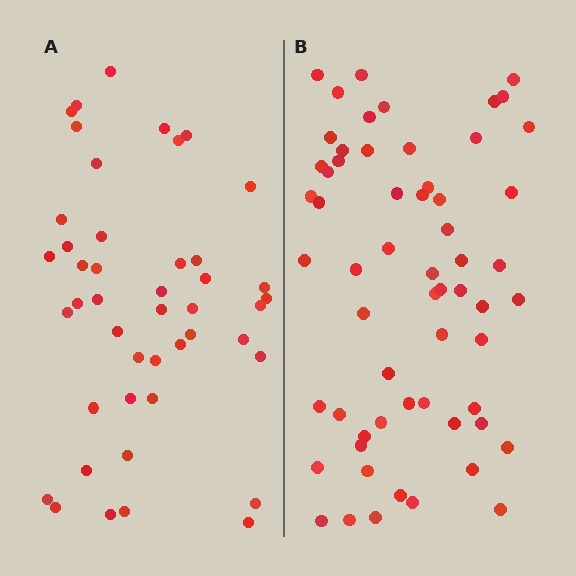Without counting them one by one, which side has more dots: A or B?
Region B (the right region) has more dots.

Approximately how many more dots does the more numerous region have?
Region B has approximately 15 more dots than region A.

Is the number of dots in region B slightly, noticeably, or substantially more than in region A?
Region B has noticeably more, but not dramatically so. The ratio is roughly 1.3 to 1.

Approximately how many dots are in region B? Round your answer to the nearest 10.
About 60 dots.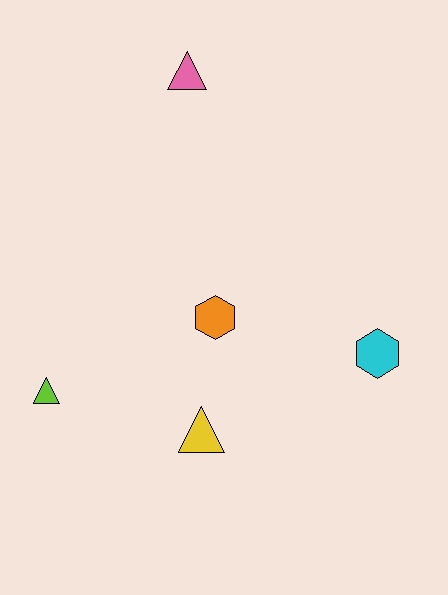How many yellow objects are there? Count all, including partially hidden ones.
There is 1 yellow object.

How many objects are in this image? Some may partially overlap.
There are 5 objects.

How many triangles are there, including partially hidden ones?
There are 3 triangles.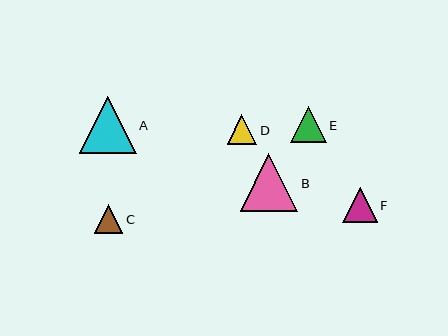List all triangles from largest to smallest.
From largest to smallest: B, A, E, F, D, C.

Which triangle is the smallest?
Triangle C is the smallest with a size of approximately 29 pixels.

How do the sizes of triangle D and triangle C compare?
Triangle D and triangle C are approximately the same size.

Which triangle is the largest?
Triangle B is the largest with a size of approximately 57 pixels.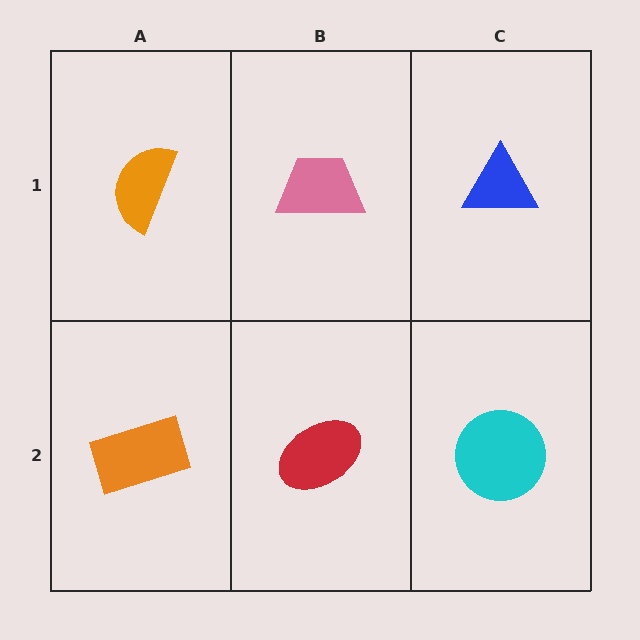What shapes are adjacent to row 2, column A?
An orange semicircle (row 1, column A), a red ellipse (row 2, column B).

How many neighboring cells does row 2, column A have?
2.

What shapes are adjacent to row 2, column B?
A pink trapezoid (row 1, column B), an orange rectangle (row 2, column A), a cyan circle (row 2, column C).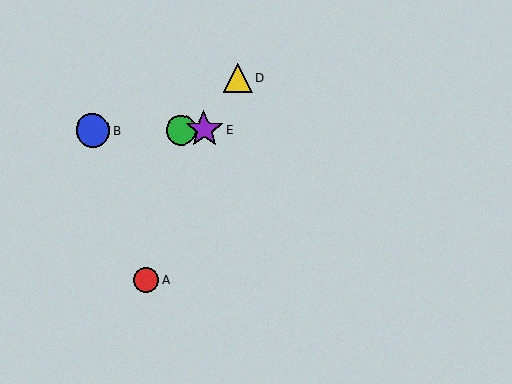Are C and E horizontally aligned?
Yes, both are at y≈130.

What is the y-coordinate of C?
Object C is at y≈130.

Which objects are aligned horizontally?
Objects B, C, E are aligned horizontally.